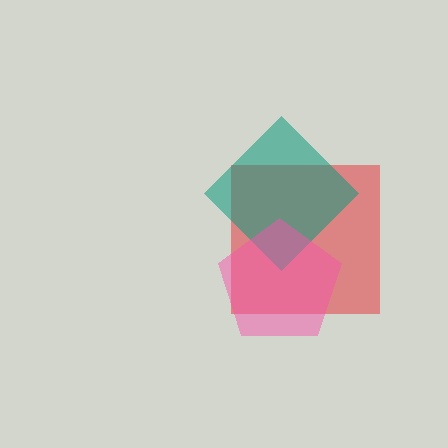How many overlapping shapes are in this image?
There are 3 overlapping shapes in the image.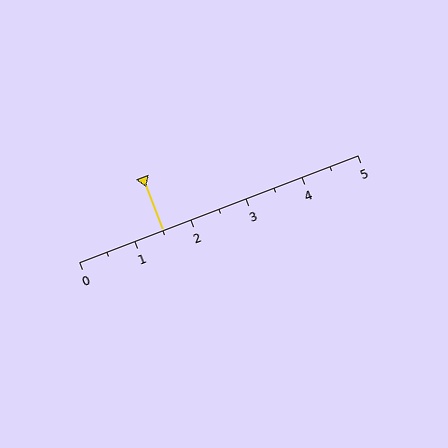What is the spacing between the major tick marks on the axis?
The major ticks are spaced 1 apart.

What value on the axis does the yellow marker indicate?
The marker indicates approximately 1.5.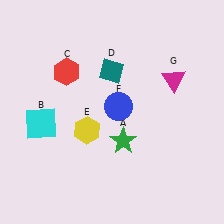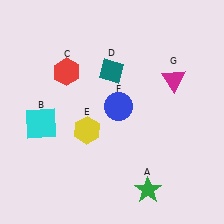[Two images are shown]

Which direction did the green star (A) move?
The green star (A) moved down.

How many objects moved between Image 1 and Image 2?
1 object moved between the two images.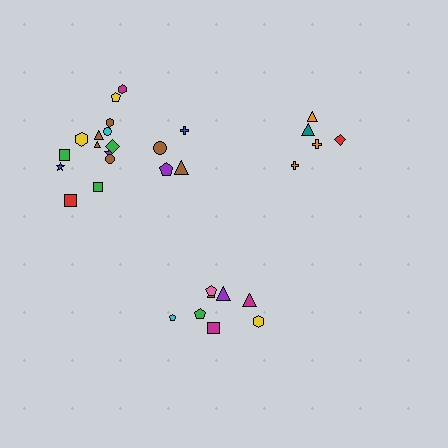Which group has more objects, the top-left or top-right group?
The top-left group.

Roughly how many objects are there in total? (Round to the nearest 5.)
Roughly 30 objects in total.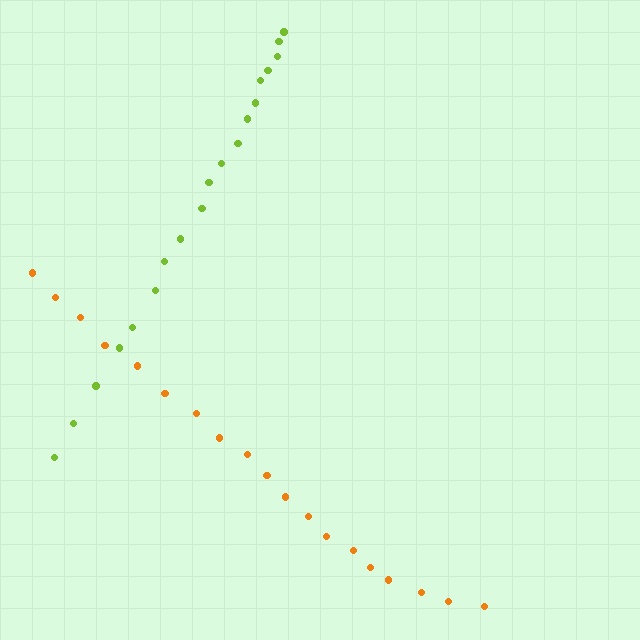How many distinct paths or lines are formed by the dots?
There are 2 distinct paths.